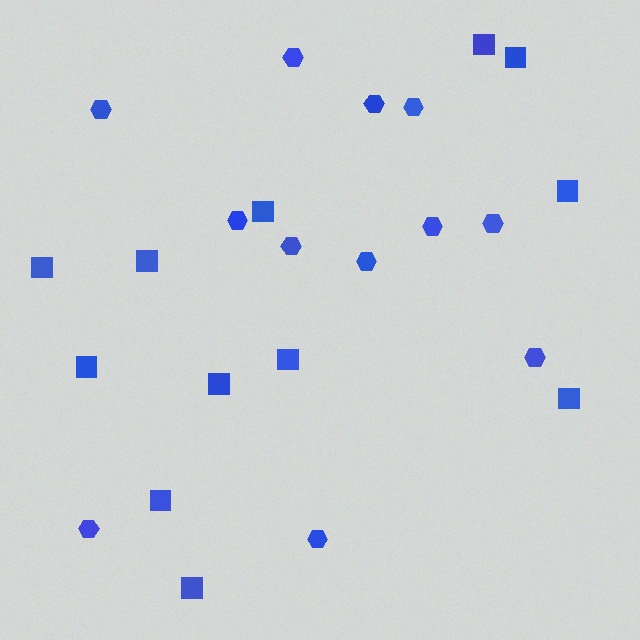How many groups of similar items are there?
There are 2 groups: one group of hexagons (12) and one group of squares (12).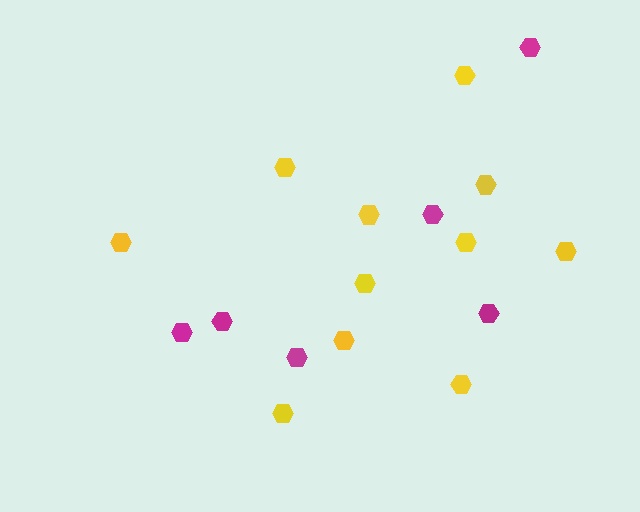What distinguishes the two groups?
There are 2 groups: one group of magenta hexagons (6) and one group of yellow hexagons (11).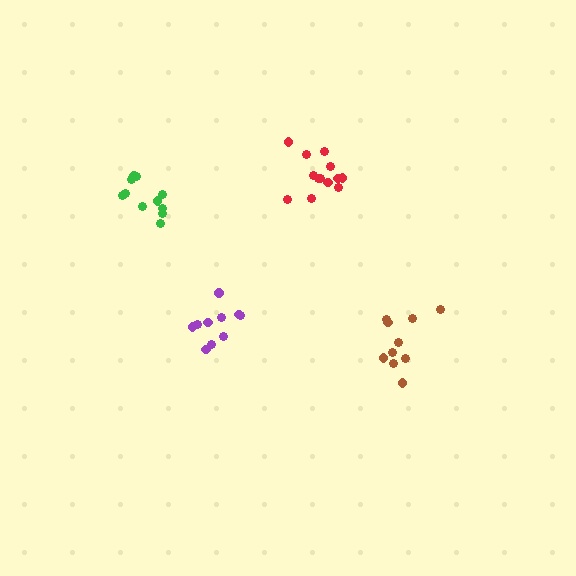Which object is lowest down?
The brown cluster is bottommost.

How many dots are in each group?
Group 1: 13 dots, Group 2: 11 dots, Group 3: 10 dots, Group 4: 10 dots (44 total).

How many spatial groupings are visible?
There are 4 spatial groupings.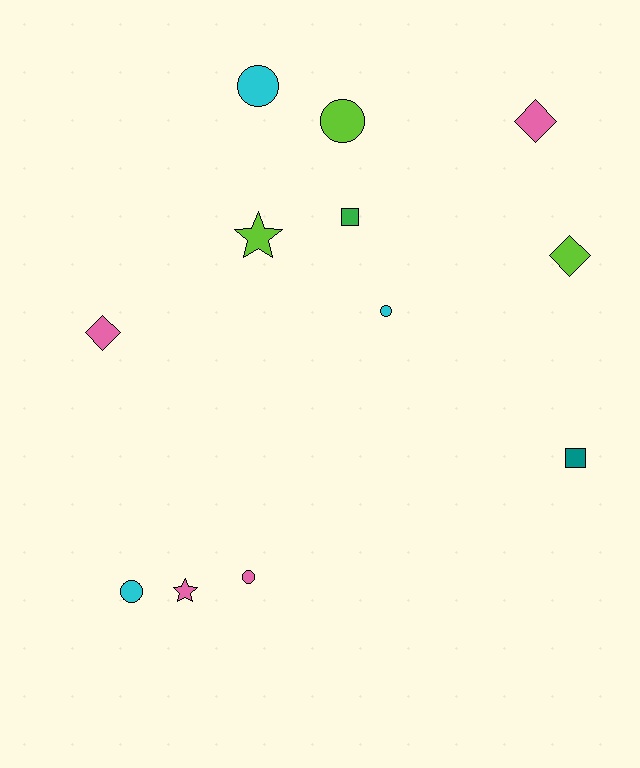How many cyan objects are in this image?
There are 3 cyan objects.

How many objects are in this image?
There are 12 objects.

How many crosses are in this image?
There are no crosses.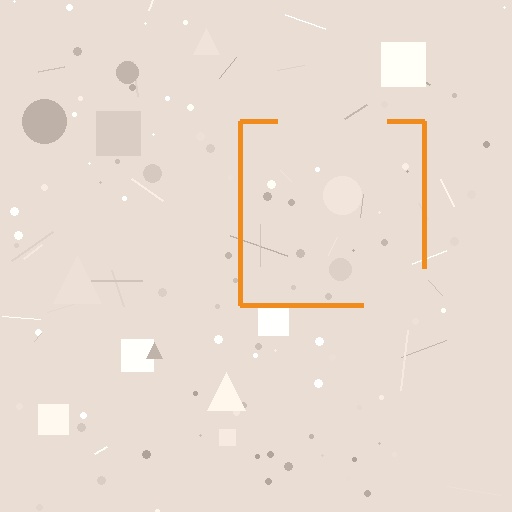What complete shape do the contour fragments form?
The contour fragments form a square.